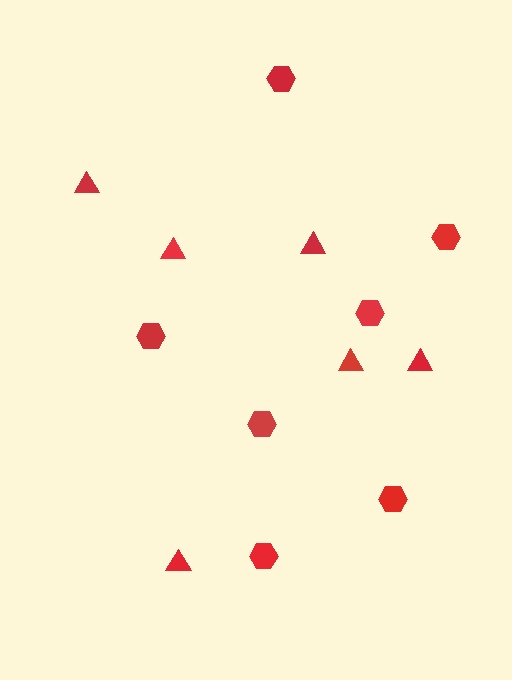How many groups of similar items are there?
There are 2 groups: one group of triangles (6) and one group of hexagons (7).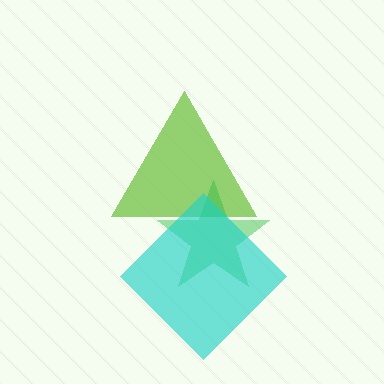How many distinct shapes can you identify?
There are 3 distinct shapes: a lime triangle, a green star, a cyan diamond.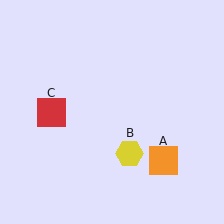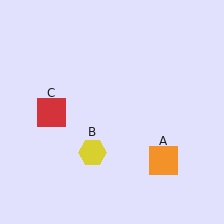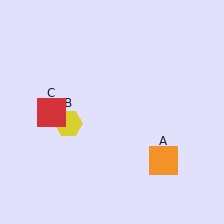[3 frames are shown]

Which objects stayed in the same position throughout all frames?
Orange square (object A) and red square (object C) remained stationary.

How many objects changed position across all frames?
1 object changed position: yellow hexagon (object B).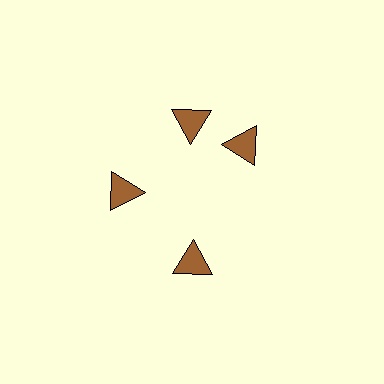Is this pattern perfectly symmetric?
No. The 4 brown triangles are arranged in a ring, but one element near the 3 o'clock position is rotated out of alignment along the ring, breaking the 4-fold rotational symmetry.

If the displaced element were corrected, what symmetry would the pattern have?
It would have 4-fold rotational symmetry — the pattern would map onto itself every 90 degrees.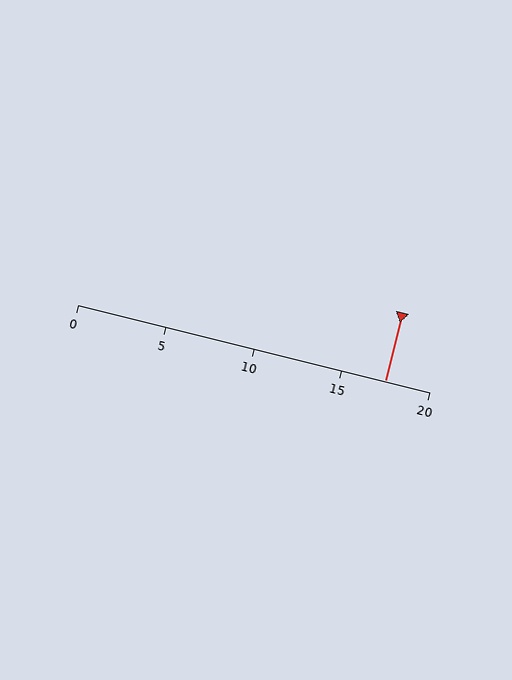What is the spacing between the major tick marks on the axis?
The major ticks are spaced 5 apart.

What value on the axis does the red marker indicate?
The marker indicates approximately 17.5.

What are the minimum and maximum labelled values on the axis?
The axis runs from 0 to 20.